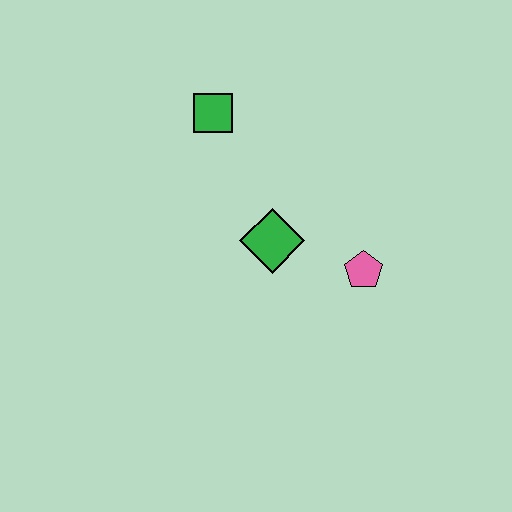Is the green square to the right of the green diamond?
No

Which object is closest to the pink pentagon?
The green diamond is closest to the pink pentagon.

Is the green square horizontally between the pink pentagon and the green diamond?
No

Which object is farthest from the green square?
The pink pentagon is farthest from the green square.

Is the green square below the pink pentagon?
No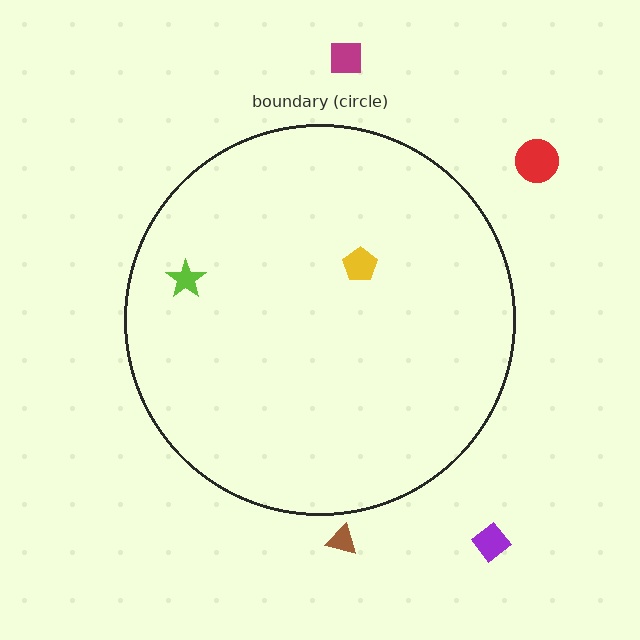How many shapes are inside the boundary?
2 inside, 4 outside.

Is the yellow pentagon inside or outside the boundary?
Inside.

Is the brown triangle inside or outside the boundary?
Outside.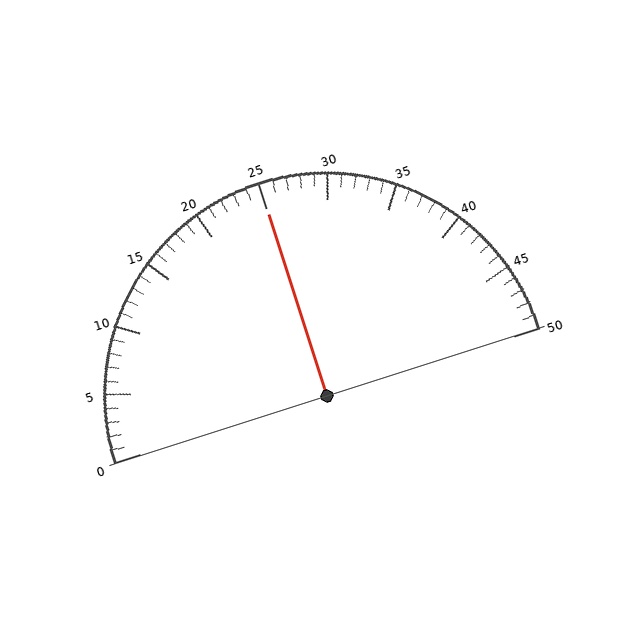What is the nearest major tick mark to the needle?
The nearest major tick mark is 25.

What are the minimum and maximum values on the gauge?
The gauge ranges from 0 to 50.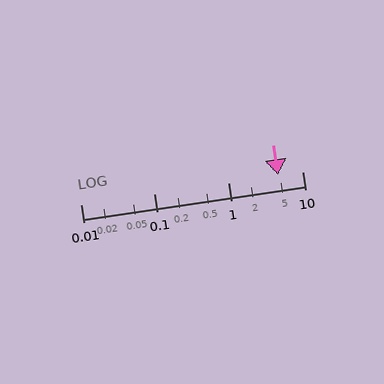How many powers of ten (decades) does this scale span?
The scale spans 3 decades, from 0.01 to 10.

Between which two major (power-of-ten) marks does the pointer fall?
The pointer is between 1 and 10.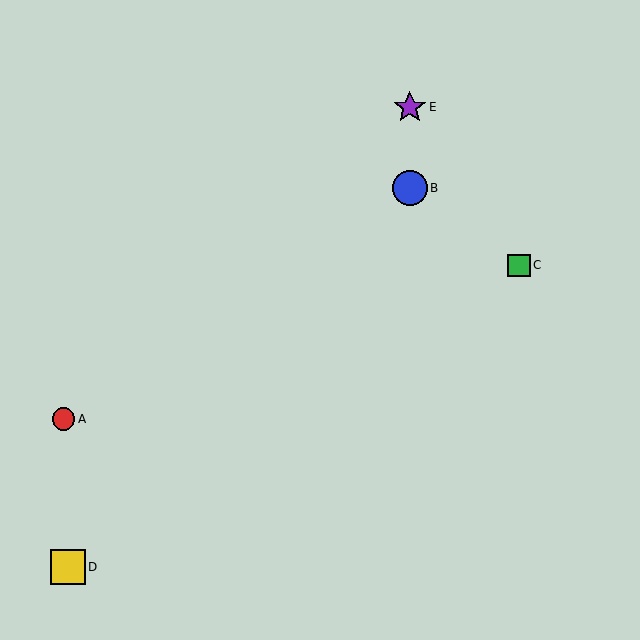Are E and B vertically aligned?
Yes, both are at x≈410.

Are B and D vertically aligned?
No, B is at x≈410 and D is at x≈68.